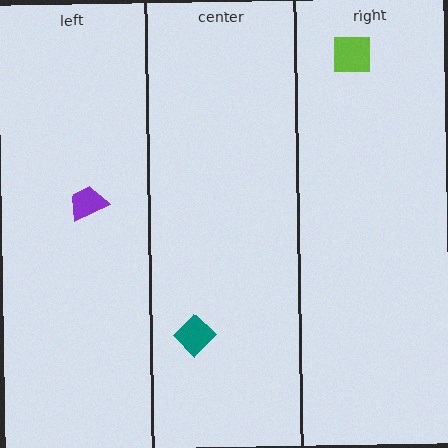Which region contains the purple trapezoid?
The left region.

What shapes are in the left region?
The purple trapezoid.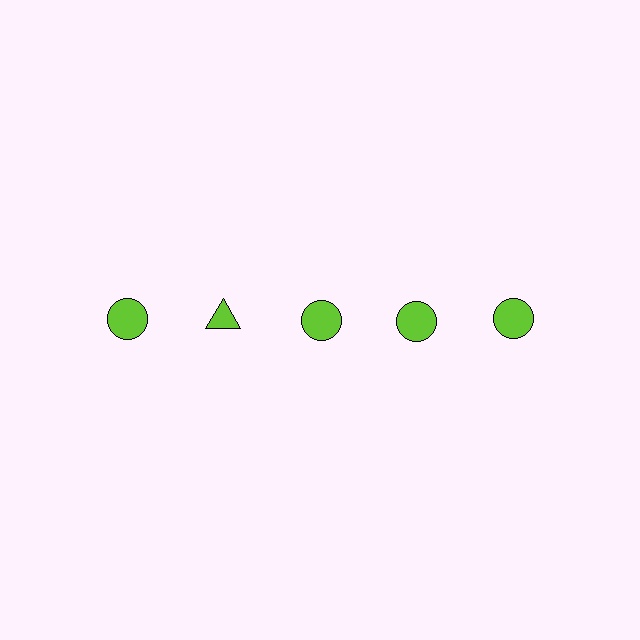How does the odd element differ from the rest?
It has a different shape: triangle instead of circle.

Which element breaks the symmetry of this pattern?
The lime triangle in the top row, second from left column breaks the symmetry. All other shapes are lime circles.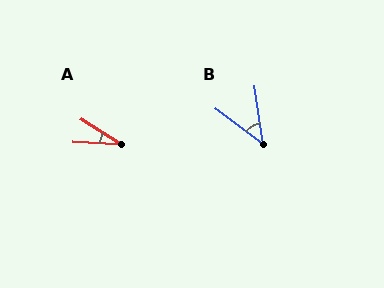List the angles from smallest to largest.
A (30°), B (45°).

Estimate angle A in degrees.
Approximately 30 degrees.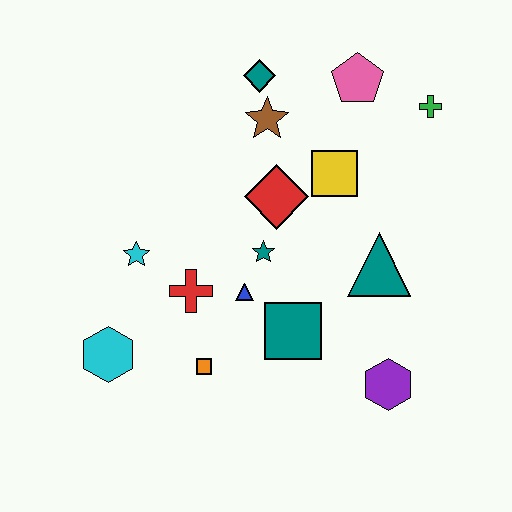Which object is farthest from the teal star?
The green cross is farthest from the teal star.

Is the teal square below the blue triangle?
Yes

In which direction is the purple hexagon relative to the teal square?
The purple hexagon is to the right of the teal square.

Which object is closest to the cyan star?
The red cross is closest to the cyan star.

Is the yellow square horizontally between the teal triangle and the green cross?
No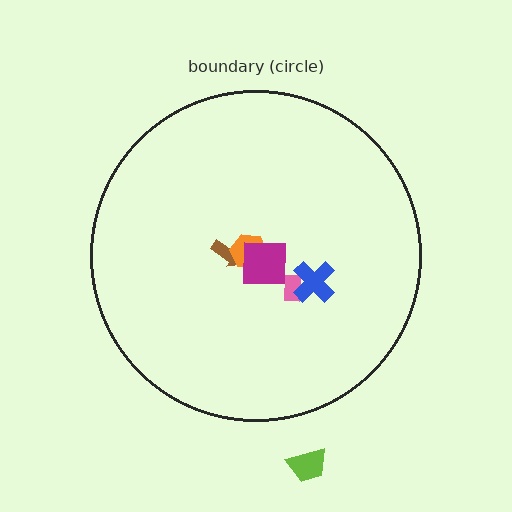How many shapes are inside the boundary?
5 inside, 1 outside.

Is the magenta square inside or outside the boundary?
Inside.